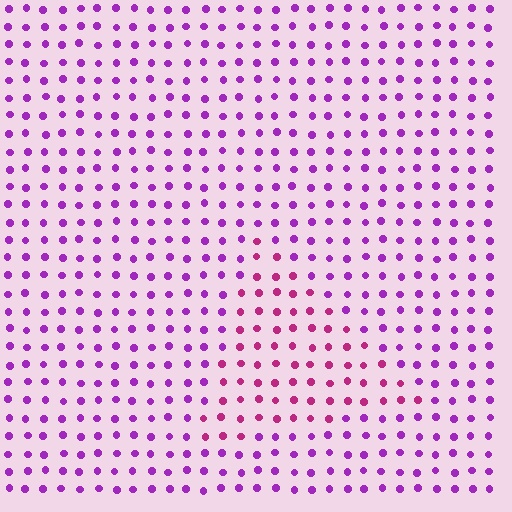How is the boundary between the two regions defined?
The boundary is defined purely by a slight shift in hue (about 35 degrees). Spacing, size, and orientation are identical on both sides.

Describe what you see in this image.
The image is filled with small purple elements in a uniform arrangement. A triangle-shaped region is visible where the elements are tinted to a slightly different hue, forming a subtle color boundary.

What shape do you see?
I see a triangle.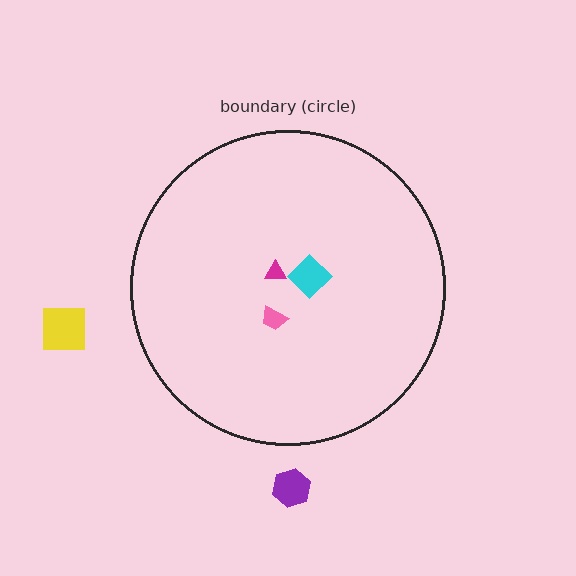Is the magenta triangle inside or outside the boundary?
Inside.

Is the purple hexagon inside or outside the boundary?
Outside.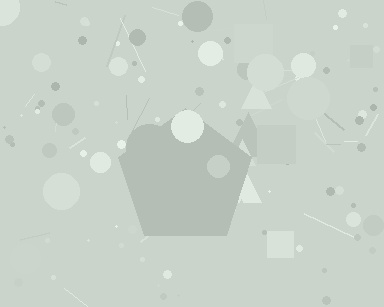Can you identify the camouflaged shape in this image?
The camouflaged shape is a pentagon.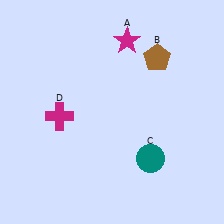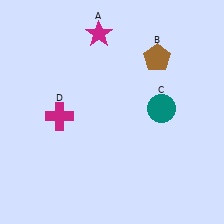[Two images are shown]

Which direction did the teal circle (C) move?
The teal circle (C) moved up.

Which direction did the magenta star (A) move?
The magenta star (A) moved left.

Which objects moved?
The objects that moved are: the magenta star (A), the teal circle (C).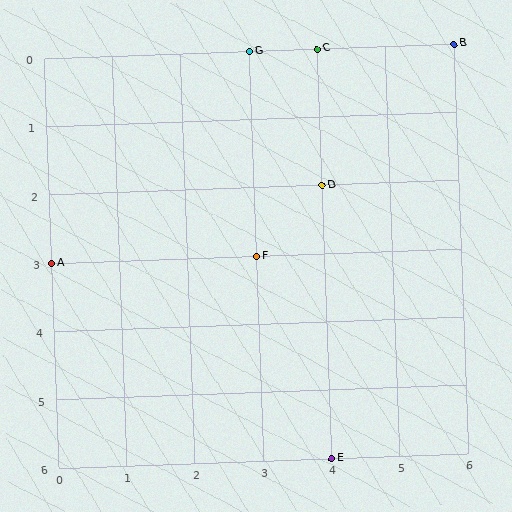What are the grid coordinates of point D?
Point D is at grid coordinates (4, 2).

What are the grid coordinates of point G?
Point G is at grid coordinates (3, 0).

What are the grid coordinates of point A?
Point A is at grid coordinates (0, 3).